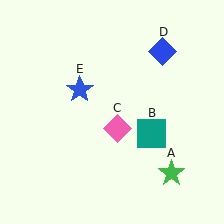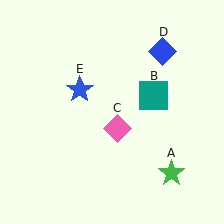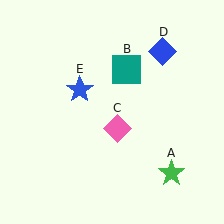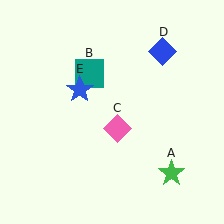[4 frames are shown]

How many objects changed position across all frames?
1 object changed position: teal square (object B).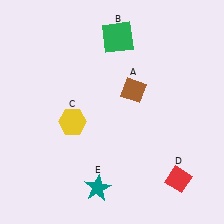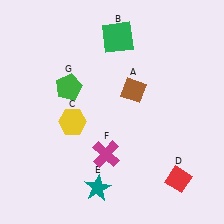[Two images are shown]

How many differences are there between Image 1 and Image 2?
There are 2 differences between the two images.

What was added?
A magenta cross (F), a green pentagon (G) were added in Image 2.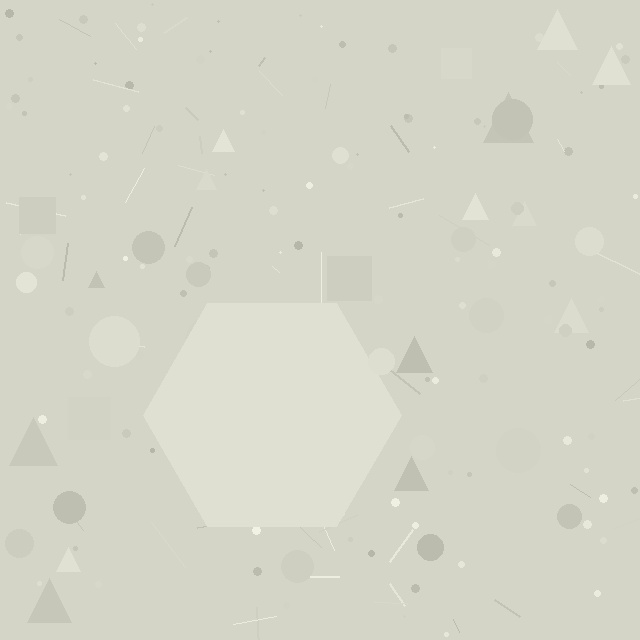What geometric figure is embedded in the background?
A hexagon is embedded in the background.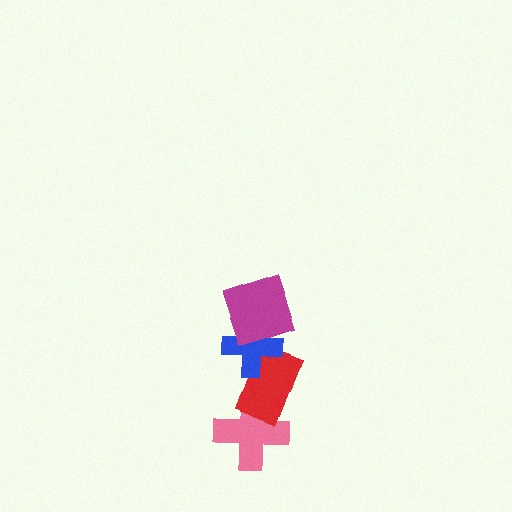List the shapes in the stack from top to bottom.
From top to bottom: the magenta square, the blue cross, the red rectangle, the pink cross.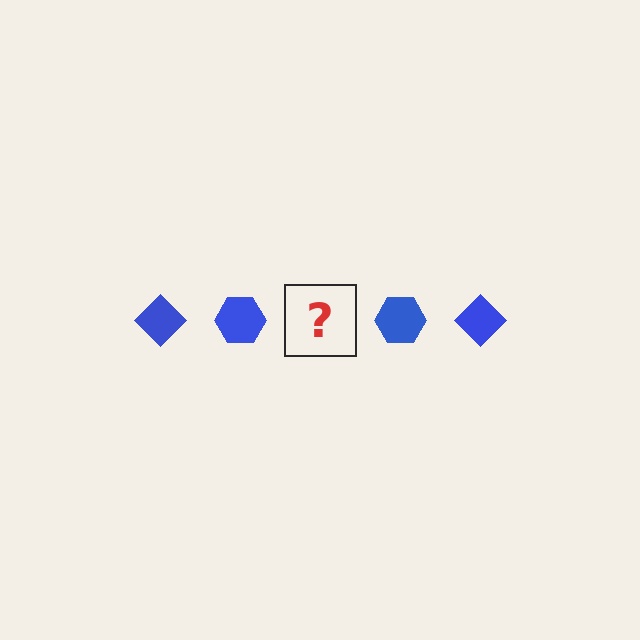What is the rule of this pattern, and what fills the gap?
The rule is that the pattern cycles through diamond, hexagon shapes in blue. The gap should be filled with a blue diamond.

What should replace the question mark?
The question mark should be replaced with a blue diamond.